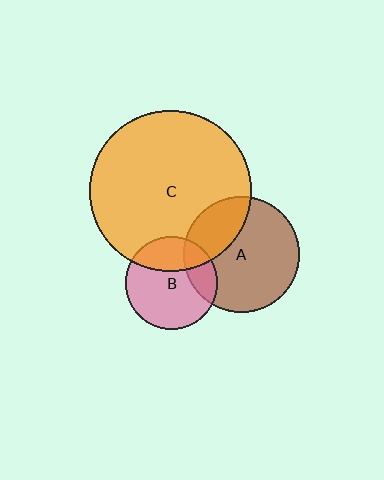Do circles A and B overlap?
Yes.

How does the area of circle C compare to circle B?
Approximately 3.0 times.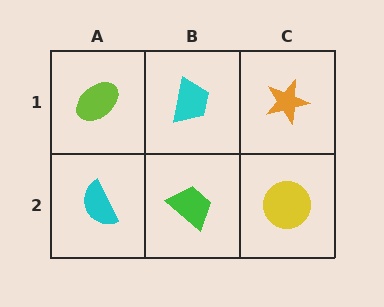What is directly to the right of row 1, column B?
An orange star.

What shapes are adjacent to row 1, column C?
A yellow circle (row 2, column C), a cyan trapezoid (row 1, column B).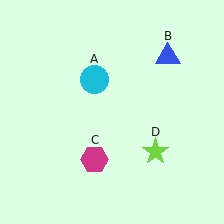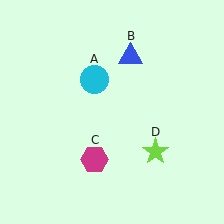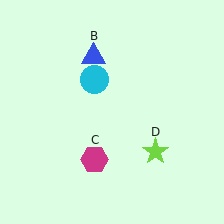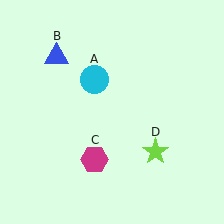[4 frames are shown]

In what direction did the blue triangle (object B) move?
The blue triangle (object B) moved left.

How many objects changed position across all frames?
1 object changed position: blue triangle (object B).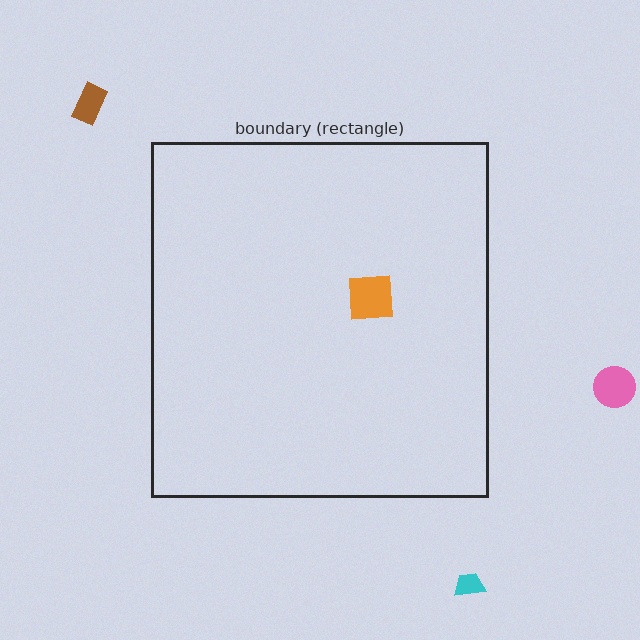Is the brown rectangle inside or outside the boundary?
Outside.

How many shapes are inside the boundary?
1 inside, 3 outside.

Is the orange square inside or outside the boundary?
Inside.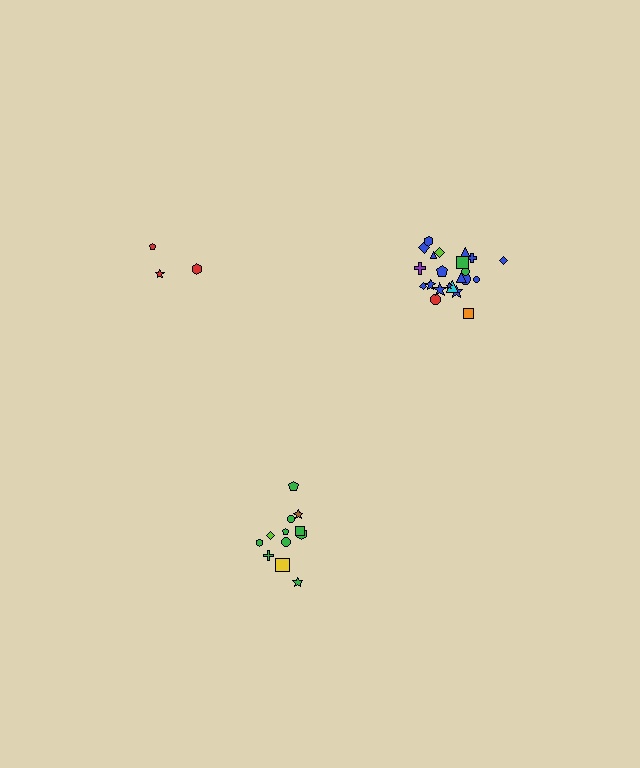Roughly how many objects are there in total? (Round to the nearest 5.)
Roughly 35 objects in total.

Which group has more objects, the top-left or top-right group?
The top-right group.